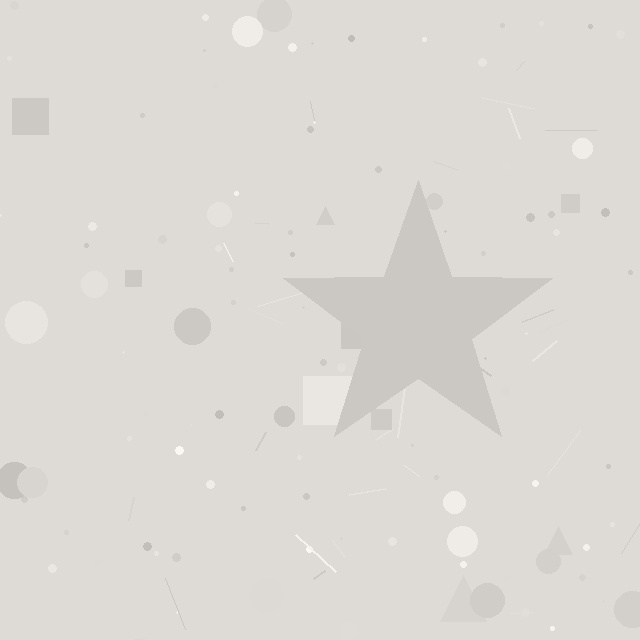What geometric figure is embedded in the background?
A star is embedded in the background.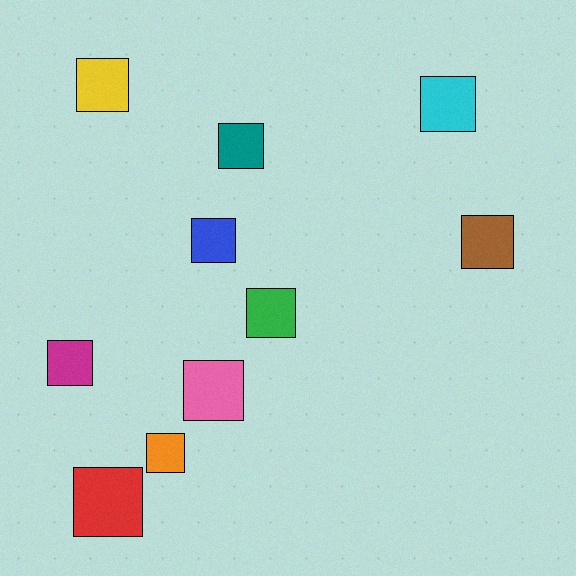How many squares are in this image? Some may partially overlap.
There are 10 squares.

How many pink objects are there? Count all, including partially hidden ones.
There is 1 pink object.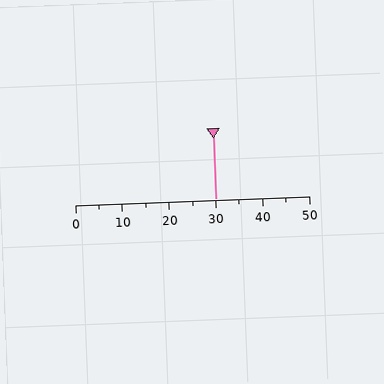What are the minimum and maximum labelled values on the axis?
The axis runs from 0 to 50.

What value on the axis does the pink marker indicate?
The marker indicates approximately 30.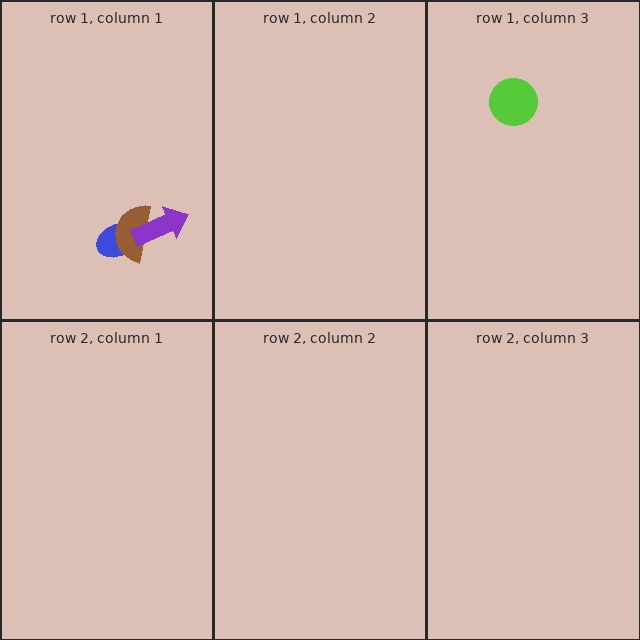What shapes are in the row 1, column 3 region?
The lime circle.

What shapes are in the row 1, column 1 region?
The blue ellipse, the brown semicircle, the purple arrow.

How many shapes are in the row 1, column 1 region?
3.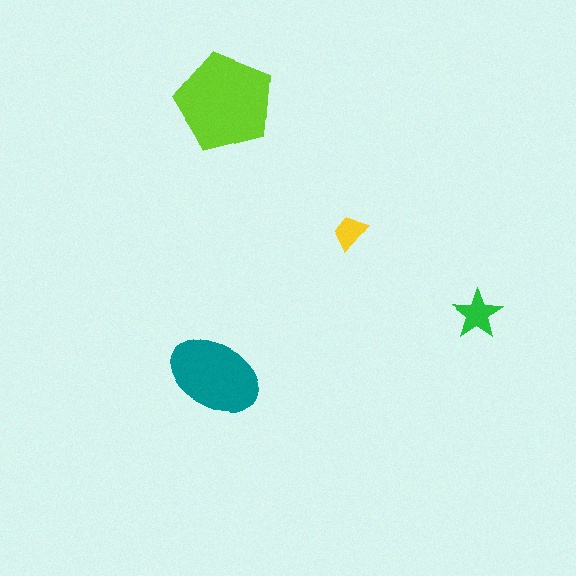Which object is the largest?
The lime pentagon.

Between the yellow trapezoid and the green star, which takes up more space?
The green star.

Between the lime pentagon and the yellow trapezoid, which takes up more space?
The lime pentagon.